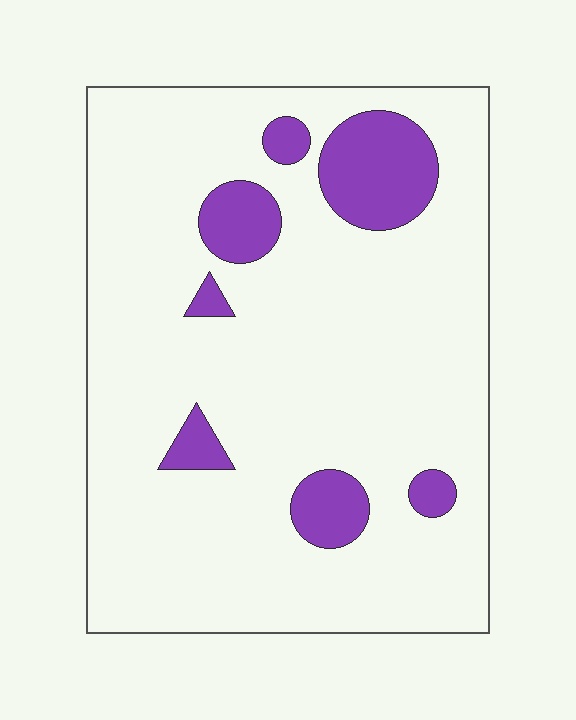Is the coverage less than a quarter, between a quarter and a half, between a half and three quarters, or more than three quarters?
Less than a quarter.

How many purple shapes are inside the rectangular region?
7.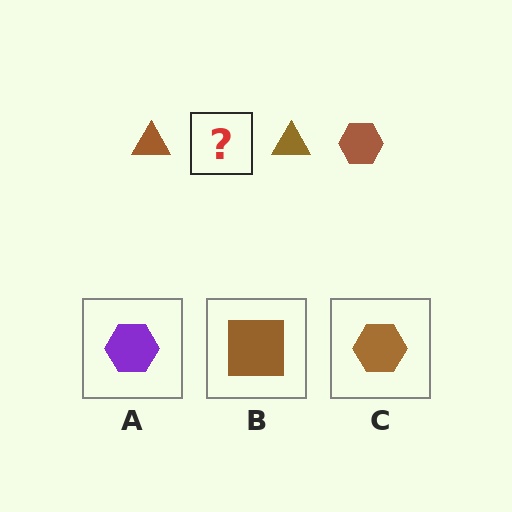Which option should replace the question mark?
Option C.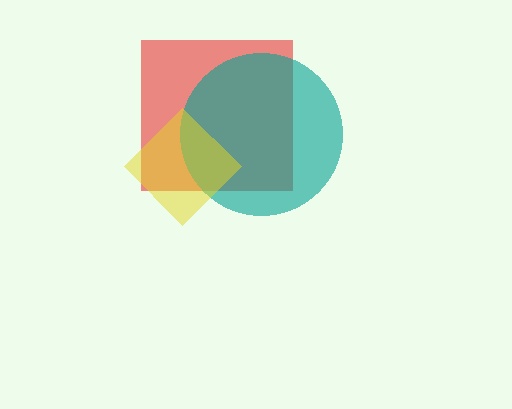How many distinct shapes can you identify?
There are 3 distinct shapes: a red square, a teal circle, a yellow diamond.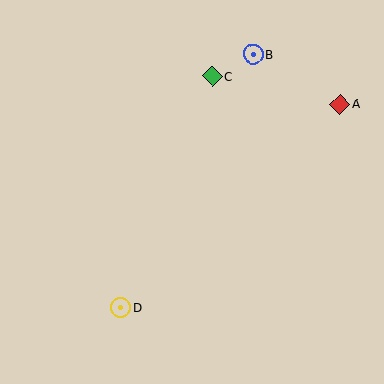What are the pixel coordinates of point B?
Point B is at (253, 54).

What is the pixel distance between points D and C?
The distance between D and C is 249 pixels.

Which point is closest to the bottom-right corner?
Point D is closest to the bottom-right corner.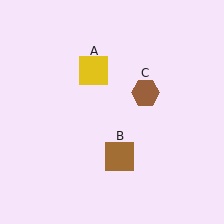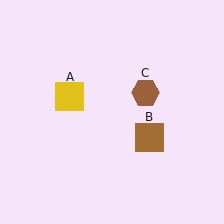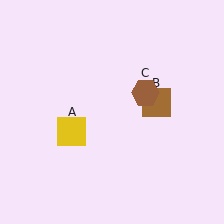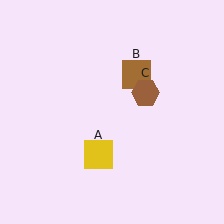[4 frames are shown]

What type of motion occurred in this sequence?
The yellow square (object A), brown square (object B) rotated counterclockwise around the center of the scene.